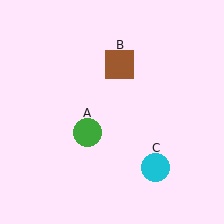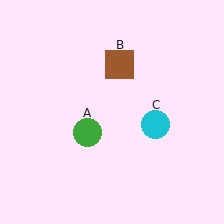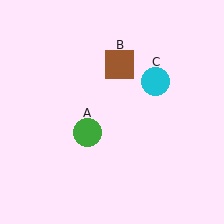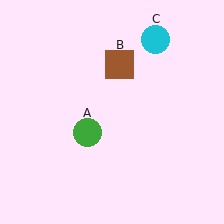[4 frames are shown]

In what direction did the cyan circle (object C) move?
The cyan circle (object C) moved up.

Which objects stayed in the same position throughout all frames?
Green circle (object A) and brown square (object B) remained stationary.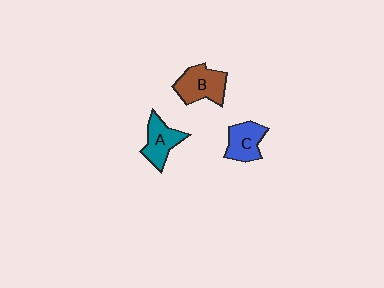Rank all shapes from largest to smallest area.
From largest to smallest: B (brown), A (teal), C (blue).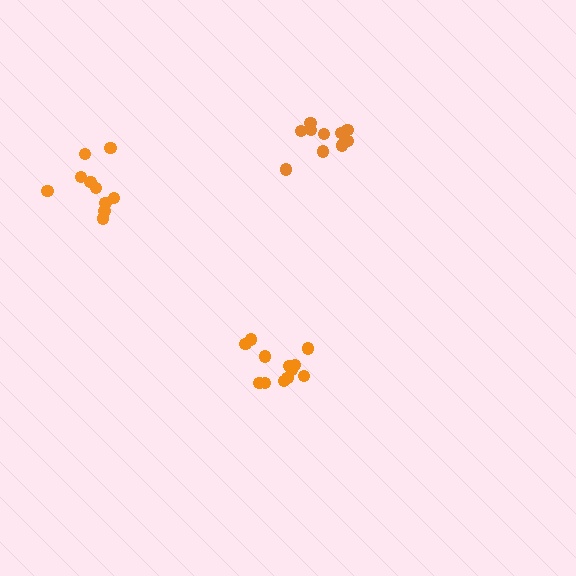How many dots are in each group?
Group 1: 12 dots, Group 2: 10 dots, Group 3: 11 dots (33 total).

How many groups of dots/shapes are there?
There are 3 groups.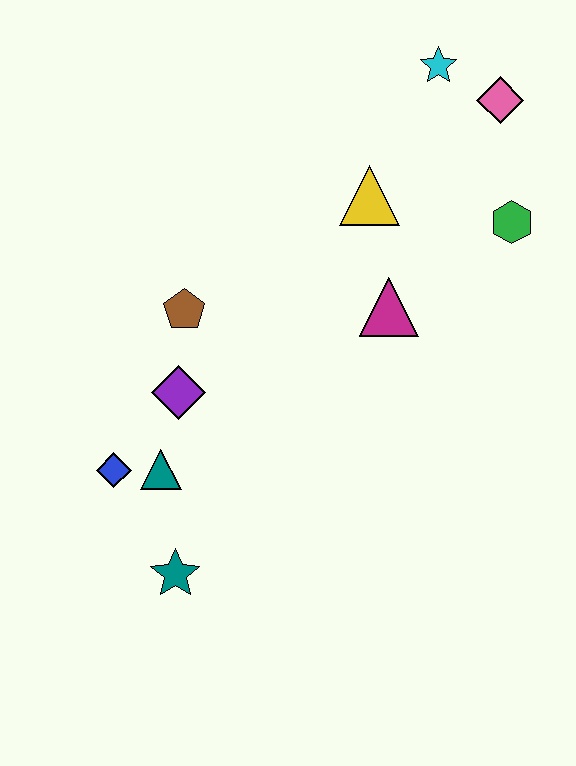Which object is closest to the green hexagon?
The pink diamond is closest to the green hexagon.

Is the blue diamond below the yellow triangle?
Yes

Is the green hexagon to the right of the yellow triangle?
Yes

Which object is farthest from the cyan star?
The teal star is farthest from the cyan star.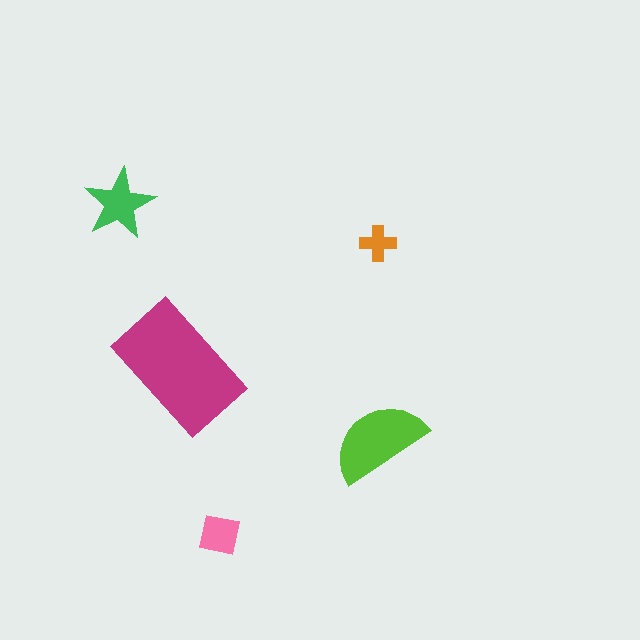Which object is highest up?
The green star is topmost.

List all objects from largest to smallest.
The magenta rectangle, the lime semicircle, the green star, the pink square, the orange cross.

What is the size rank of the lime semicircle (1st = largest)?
2nd.